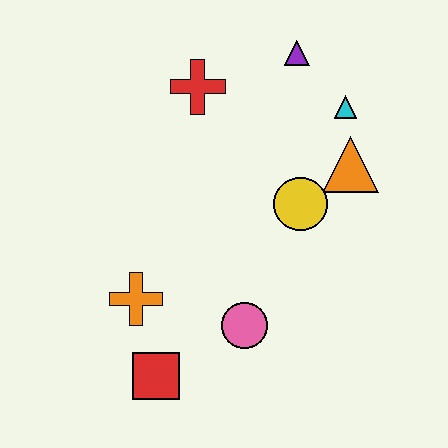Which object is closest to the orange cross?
The red square is closest to the orange cross.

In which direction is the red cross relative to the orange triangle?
The red cross is to the left of the orange triangle.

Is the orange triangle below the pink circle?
No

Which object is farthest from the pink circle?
The purple triangle is farthest from the pink circle.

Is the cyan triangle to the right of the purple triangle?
Yes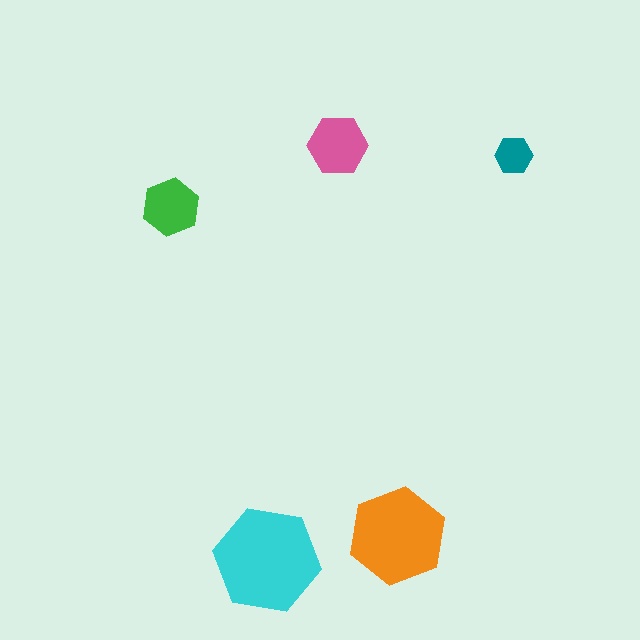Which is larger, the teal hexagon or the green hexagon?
The green one.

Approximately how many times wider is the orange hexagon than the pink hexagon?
About 1.5 times wider.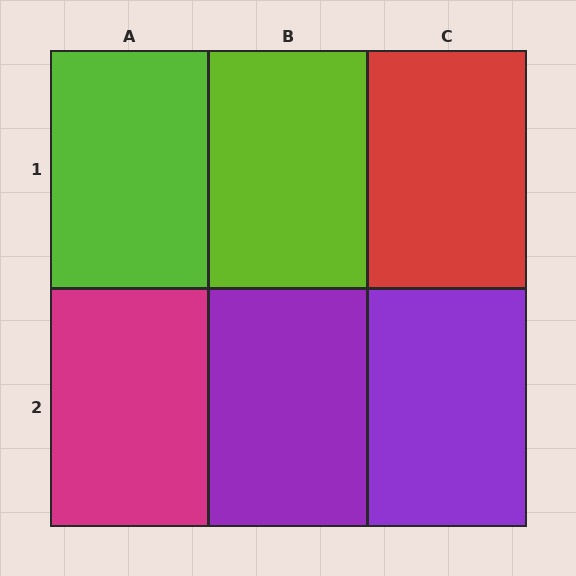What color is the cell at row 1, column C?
Red.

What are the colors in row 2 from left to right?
Magenta, purple, purple.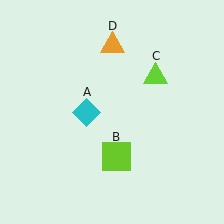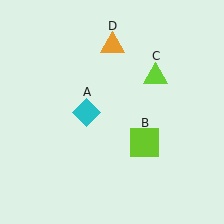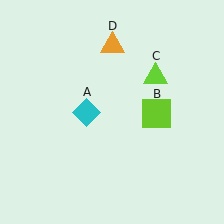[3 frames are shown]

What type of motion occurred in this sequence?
The lime square (object B) rotated counterclockwise around the center of the scene.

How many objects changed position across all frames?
1 object changed position: lime square (object B).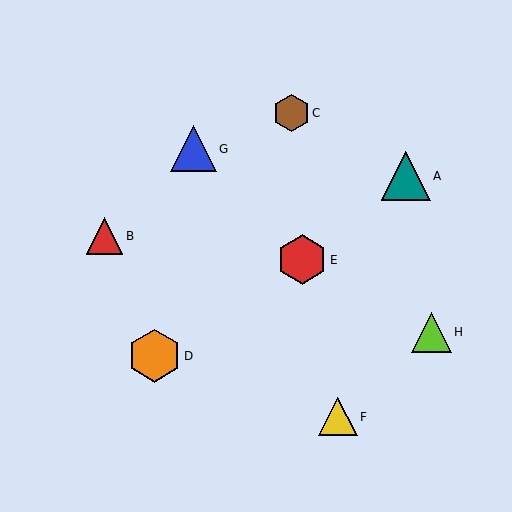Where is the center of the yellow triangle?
The center of the yellow triangle is at (338, 417).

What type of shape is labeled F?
Shape F is a yellow triangle.